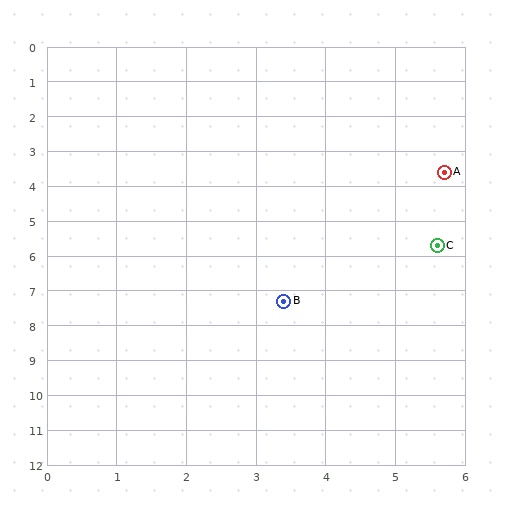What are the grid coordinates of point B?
Point B is at approximately (3.4, 7.3).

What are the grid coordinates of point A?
Point A is at approximately (5.7, 3.6).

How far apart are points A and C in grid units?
Points A and C are about 2.1 grid units apart.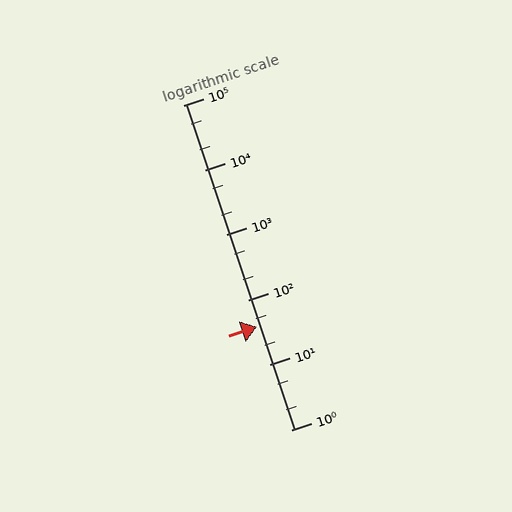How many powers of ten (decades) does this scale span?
The scale spans 5 decades, from 1 to 100000.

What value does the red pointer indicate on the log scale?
The pointer indicates approximately 39.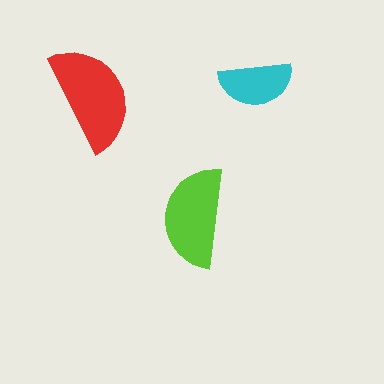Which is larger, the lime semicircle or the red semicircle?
The red one.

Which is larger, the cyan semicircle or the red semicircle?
The red one.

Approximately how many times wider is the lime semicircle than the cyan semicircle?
About 1.5 times wider.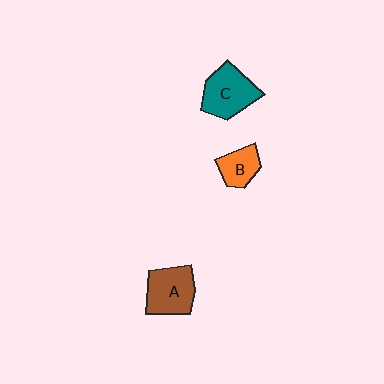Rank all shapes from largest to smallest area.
From largest to smallest: C (teal), A (brown), B (orange).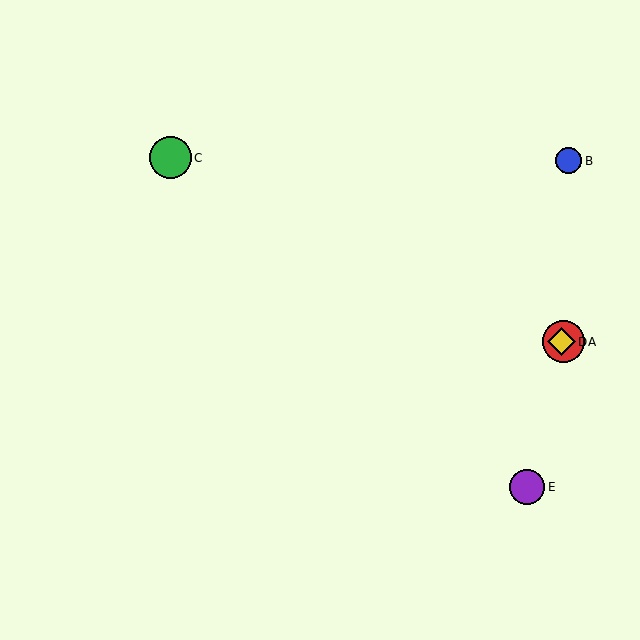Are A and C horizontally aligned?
No, A is at y≈342 and C is at y≈158.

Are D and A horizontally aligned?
Yes, both are at y≈342.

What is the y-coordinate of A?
Object A is at y≈342.